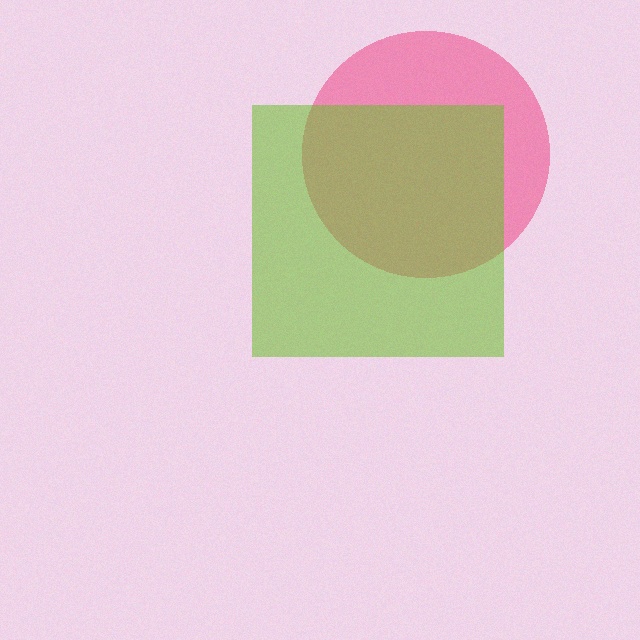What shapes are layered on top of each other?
The layered shapes are: a pink circle, a lime square.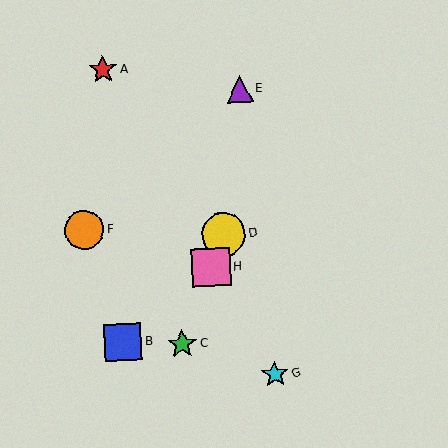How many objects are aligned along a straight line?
3 objects (C, D, H) are aligned along a straight line.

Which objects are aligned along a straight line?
Objects C, D, H are aligned along a straight line.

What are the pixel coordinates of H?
Object H is at (211, 267).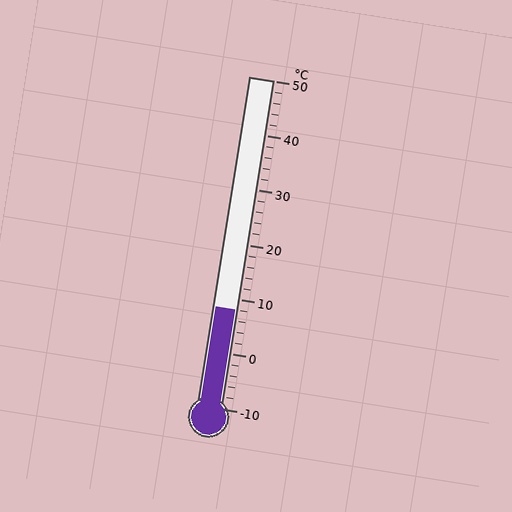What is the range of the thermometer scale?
The thermometer scale ranges from -10°C to 50°C.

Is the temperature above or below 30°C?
The temperature is below 30°C.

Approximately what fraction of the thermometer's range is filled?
The thermometer is filled to approximately 30% of its range.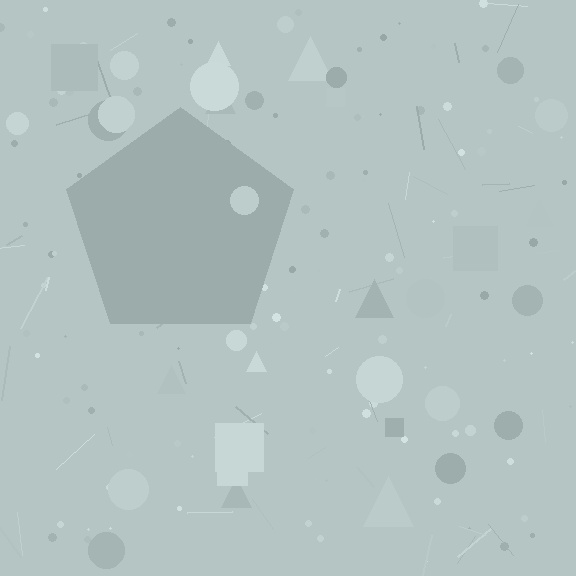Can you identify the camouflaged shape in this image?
The camouflaged shape is a pentagon.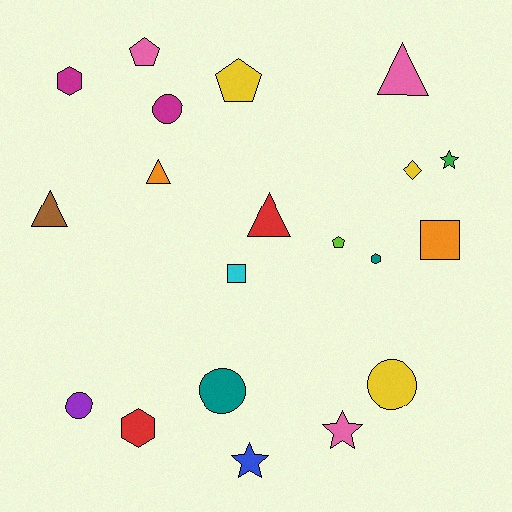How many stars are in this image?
There are 3 stars.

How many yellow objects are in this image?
There are 3 yellow objects.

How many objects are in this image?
There are 20 objects.